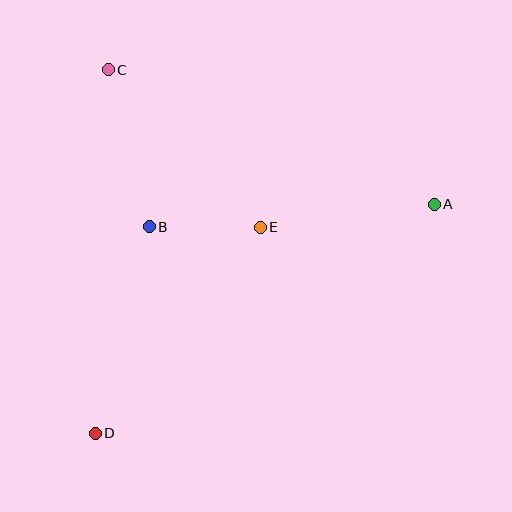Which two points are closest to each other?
Points B and E are closest to each other.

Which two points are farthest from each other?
Points A and D are farthest from each other.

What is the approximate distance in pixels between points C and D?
The distance between C and D is approximately 364 pixels.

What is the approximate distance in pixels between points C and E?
The distance between C and E is approximately 219 pixels.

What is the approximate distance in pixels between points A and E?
The distance between A and E is approximately 176 pixels.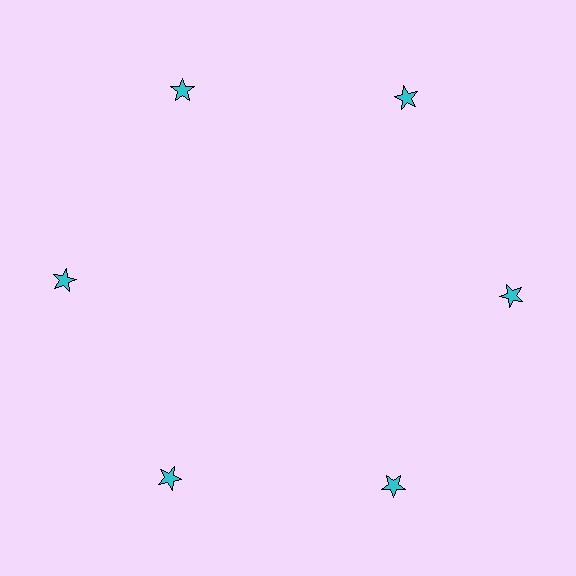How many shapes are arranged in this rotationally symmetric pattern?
There are 6 shapes, arranged in 6 groups of 1.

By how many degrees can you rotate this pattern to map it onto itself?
The pattern maps onto itself every 60 degrees of rotation.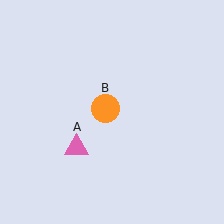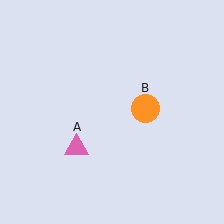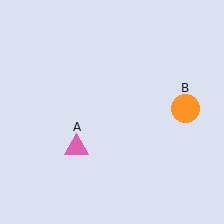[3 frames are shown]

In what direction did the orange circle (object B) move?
The orange circle (object B) moved right.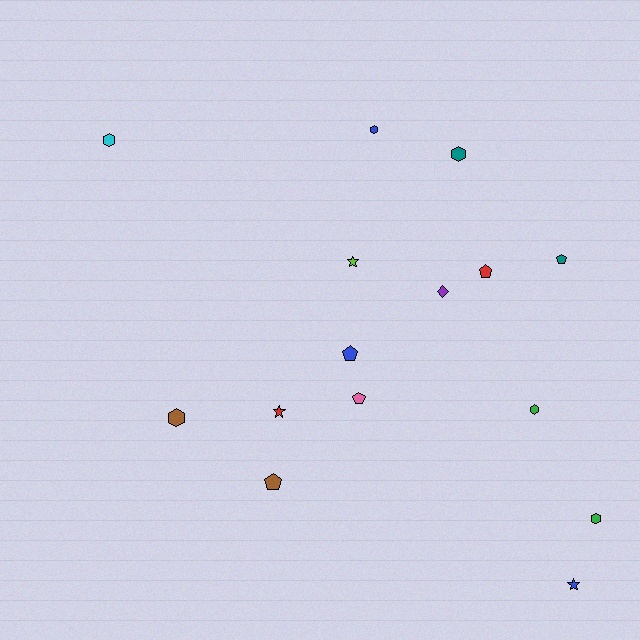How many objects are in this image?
There are 15 objects.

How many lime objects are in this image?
There is 1 lime object.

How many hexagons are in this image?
There are 6 hexagons.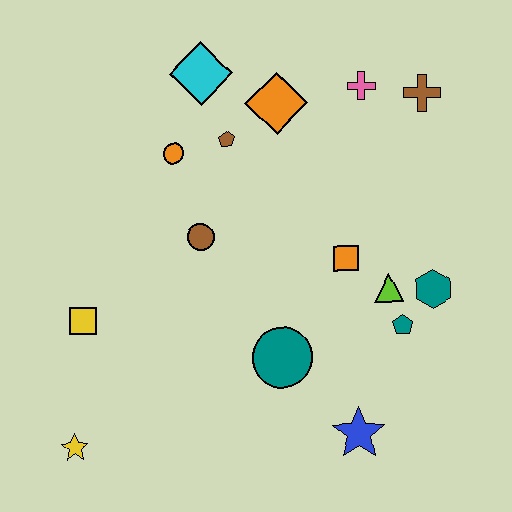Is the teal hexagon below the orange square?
Yes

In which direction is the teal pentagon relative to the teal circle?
The teal pentagon is to the right of the teal circle.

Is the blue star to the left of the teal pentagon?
Yes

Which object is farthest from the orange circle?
The blue star is farthest from the orange circle.